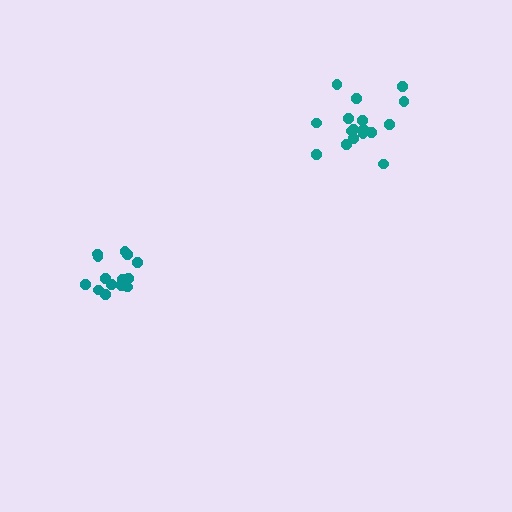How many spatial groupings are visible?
There are 2 spatial groupings.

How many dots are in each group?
Group 1: 17 dots, Group 2: 15 dots (32 total).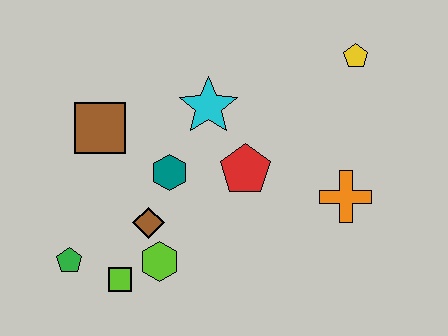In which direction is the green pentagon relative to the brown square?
The green pentagon is below the brown square.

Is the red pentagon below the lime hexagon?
No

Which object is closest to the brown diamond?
The lime hexagon is closest to the brown diamond.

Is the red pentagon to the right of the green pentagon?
Yes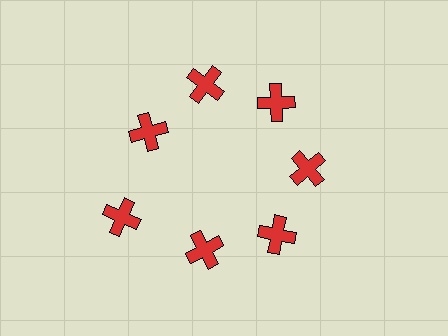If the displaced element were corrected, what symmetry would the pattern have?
It would have 7-fold rotational symmetry — the pattern would map onto itself every 51 degrees.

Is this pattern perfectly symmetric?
No. The 7 red crosses are arranged in a ring, but one element near the 8 o'clock position is pushed outward from the center, breaking the 7-fold rotational symmetry.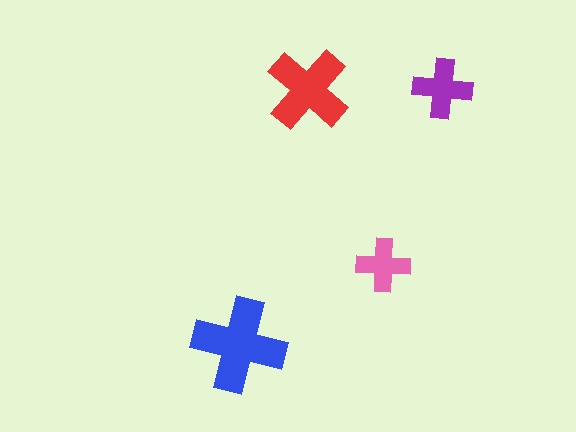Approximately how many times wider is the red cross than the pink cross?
About 1.5 times wider.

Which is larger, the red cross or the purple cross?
The red one.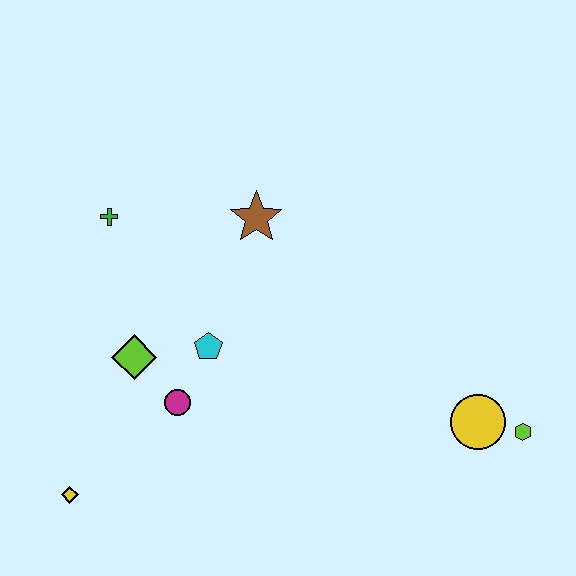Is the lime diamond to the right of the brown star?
No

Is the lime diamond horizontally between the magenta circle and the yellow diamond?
Yes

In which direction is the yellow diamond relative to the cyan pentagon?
The yellow diamond is below the cyan pentagon.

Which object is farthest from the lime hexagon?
The green cross is farthest from the lime hexagon.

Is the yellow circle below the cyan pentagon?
Yes